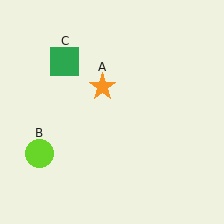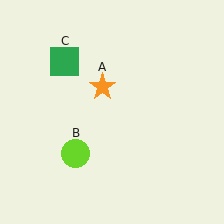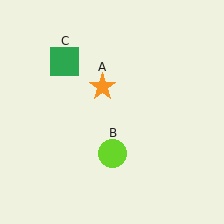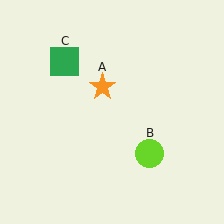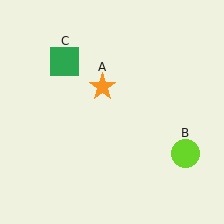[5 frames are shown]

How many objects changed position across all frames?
1 object changed position: lime circle (object B).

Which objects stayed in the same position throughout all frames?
Orange star (object A) and green square (object C) remained stationary.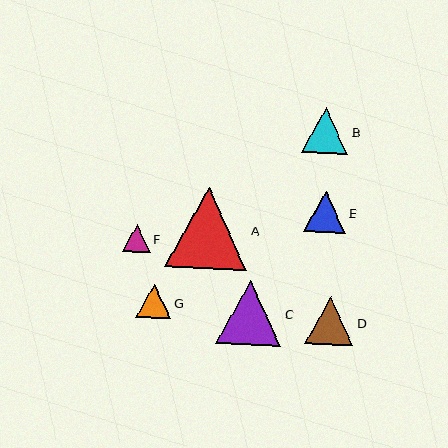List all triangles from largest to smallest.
From largest to smallest: A, C, D, B, E, G, F.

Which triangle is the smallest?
Triangle F is the smallest with a size of approximately 28 pixels.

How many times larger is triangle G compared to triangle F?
Triangle G is approximately 1.2 times the size of triangle F.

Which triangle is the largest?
Triangle A is the largest with a size of approximately 81 pixels.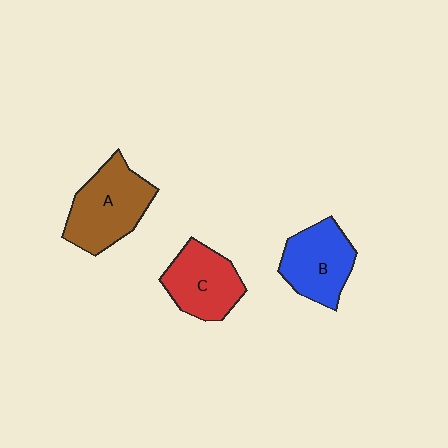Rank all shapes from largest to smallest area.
From largest to smallest: A (brown), B (blue), C (red).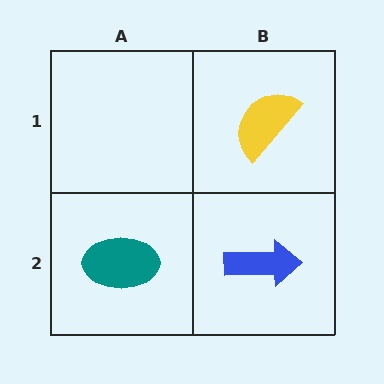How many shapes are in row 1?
1 shape.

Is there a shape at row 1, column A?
No, that cell is empty.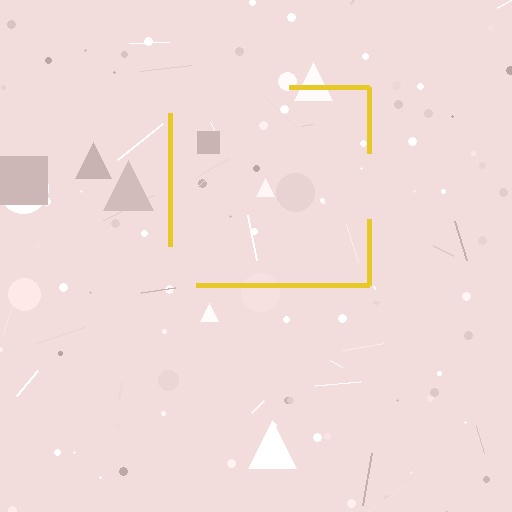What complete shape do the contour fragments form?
The contour fragments form a square.